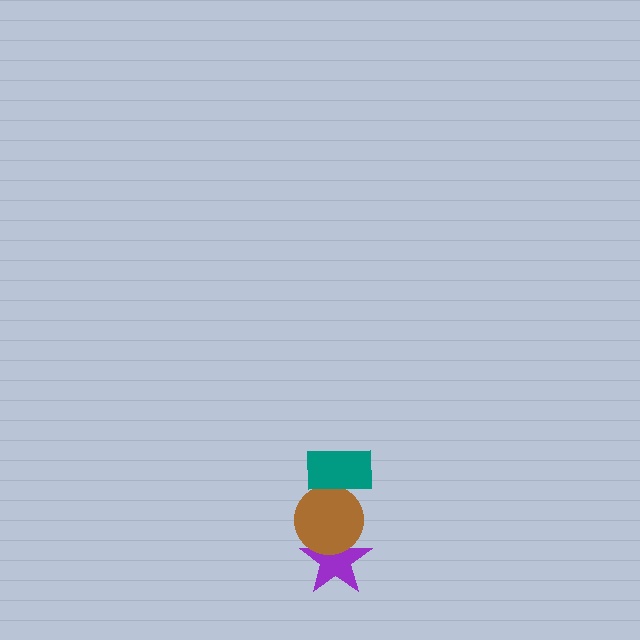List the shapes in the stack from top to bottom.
From top to bottom: the teal rectangle, the brown circle, the purple star.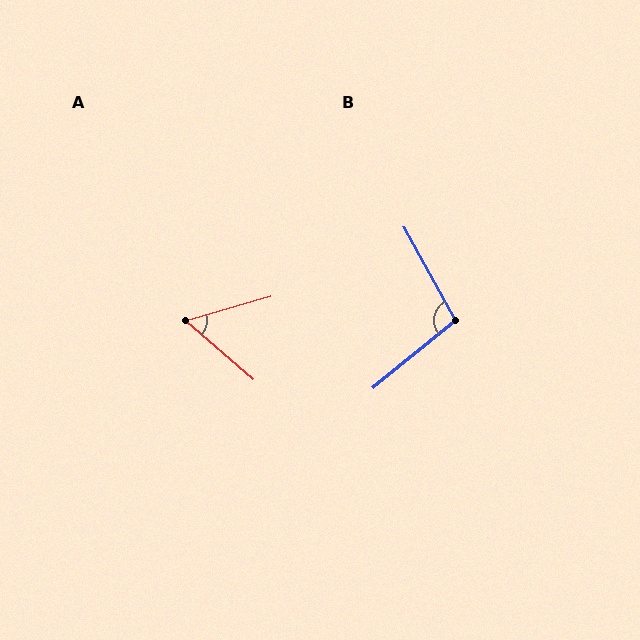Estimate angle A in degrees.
Approximately 57 degrees.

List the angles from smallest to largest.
A (57°), B (101°).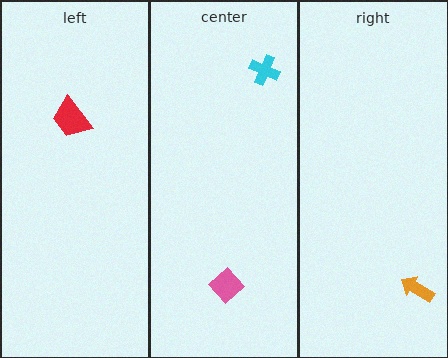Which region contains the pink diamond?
The center region.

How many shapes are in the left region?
1.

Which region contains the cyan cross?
The center region.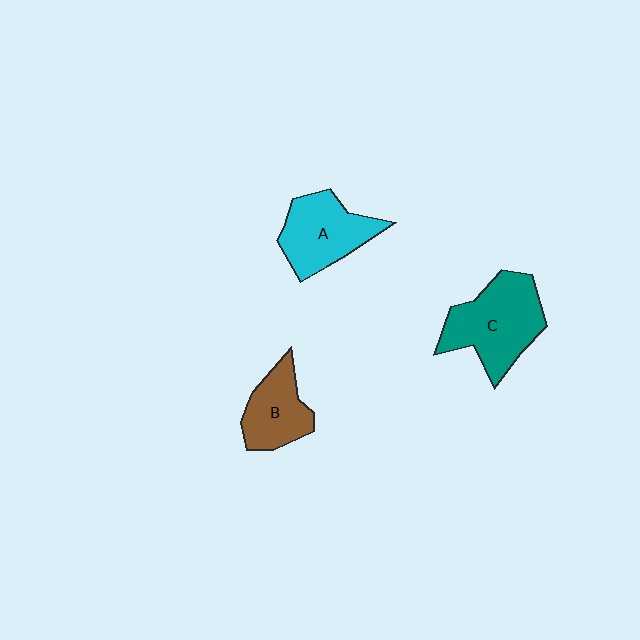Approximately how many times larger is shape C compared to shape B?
Approximately 1.6 times.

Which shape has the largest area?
Shape C (teal).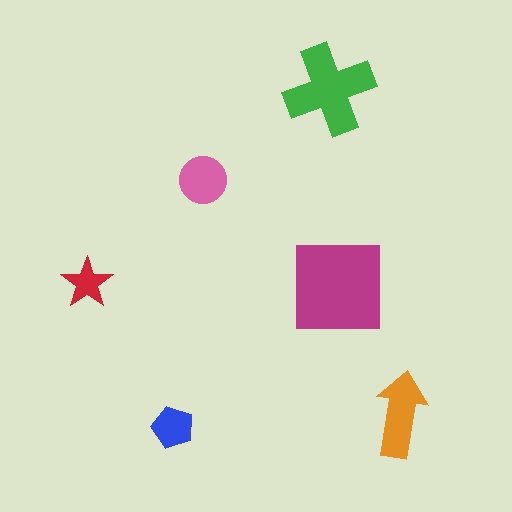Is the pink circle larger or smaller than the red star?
Larger.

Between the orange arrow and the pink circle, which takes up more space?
The orange arrow.